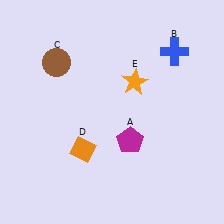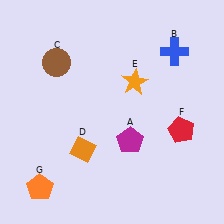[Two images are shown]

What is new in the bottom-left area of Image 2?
An orange pentagon (G) was added in the bottom-left area of Image 2.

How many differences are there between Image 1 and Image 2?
There are 2 differences between the two images.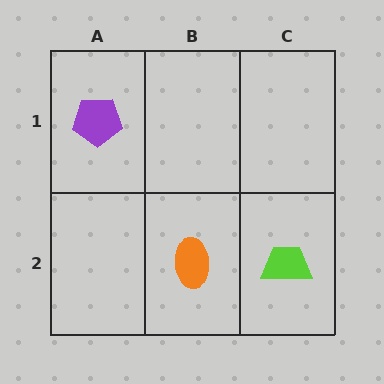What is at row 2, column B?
An orange ellipse.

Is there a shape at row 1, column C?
No, that cell is empty.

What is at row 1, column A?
A purple pentagon.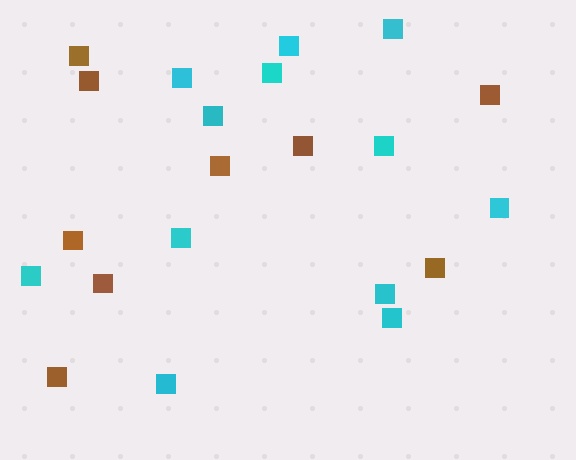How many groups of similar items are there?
There are 2 groups: one group of brown squares (9) and one group of cyan squares (12).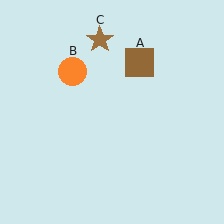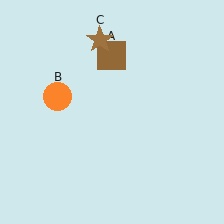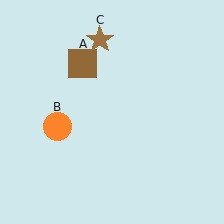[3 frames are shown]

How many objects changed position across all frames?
2 objects changed position: brown square (object A), orange circle (object B).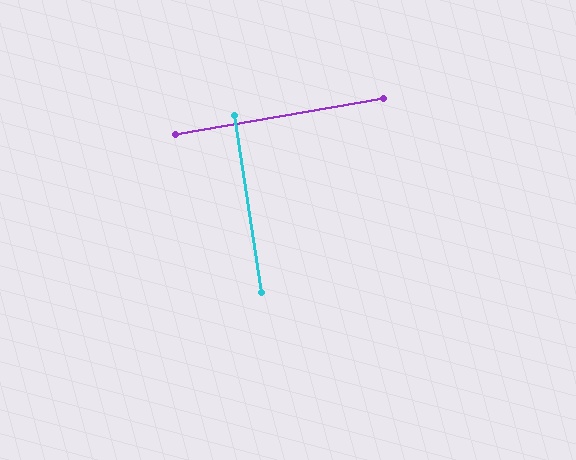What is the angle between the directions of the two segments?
Approximately 89 degrees.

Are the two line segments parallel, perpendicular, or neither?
Perpendicular — they meet at approximately 89°.